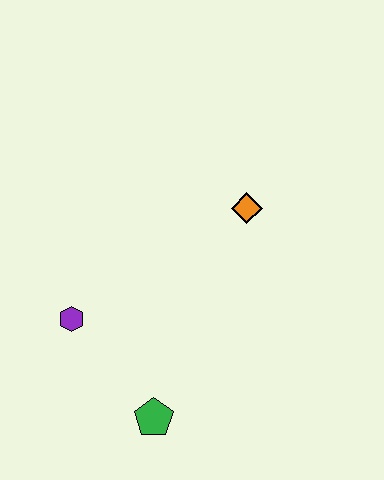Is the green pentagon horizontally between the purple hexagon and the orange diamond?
Yes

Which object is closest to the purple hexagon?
The green pentagon is closest to the purple hexagon.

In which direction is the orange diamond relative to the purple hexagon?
The orange diamond is to the right of the purple hexagon.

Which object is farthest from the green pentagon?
The orange diamond is farthest from the green pentagon.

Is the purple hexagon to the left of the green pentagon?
Yes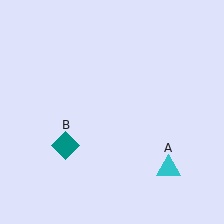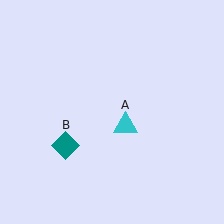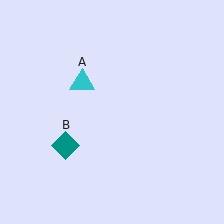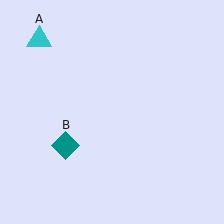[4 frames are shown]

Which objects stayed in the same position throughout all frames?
Teal diamond (object B) remained stationary.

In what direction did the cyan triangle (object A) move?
The cyan triangle (object A) moved up and to the left.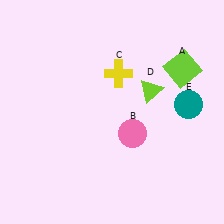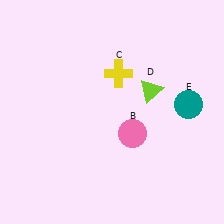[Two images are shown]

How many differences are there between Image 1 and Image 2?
There is 1 difference between the two images.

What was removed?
The lime square (A) was removed in Image 2.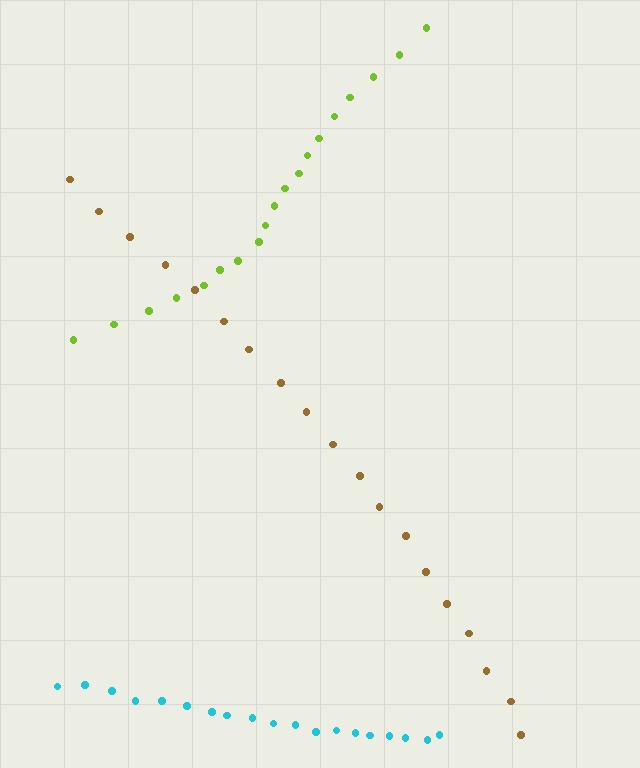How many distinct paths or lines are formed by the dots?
There are 3 distinct paths.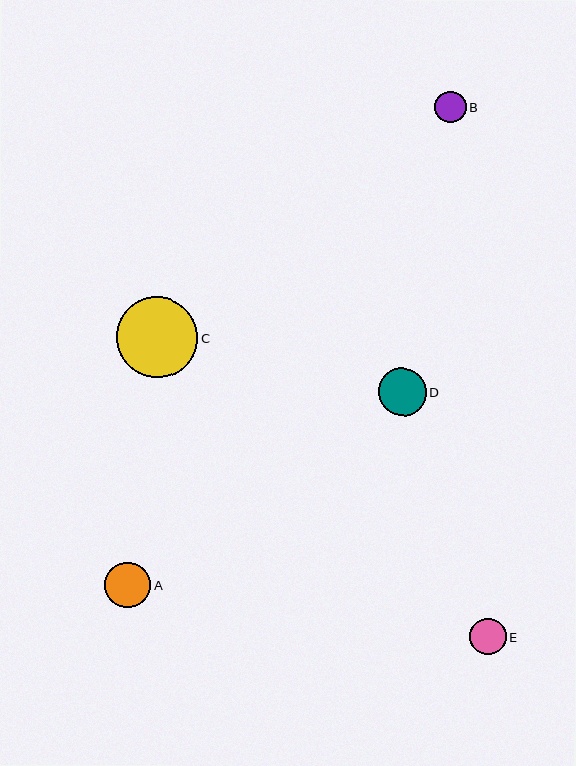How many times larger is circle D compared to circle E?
Circle D is approximately 1.3 times the size of circle E.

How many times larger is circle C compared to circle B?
Circle C is approximately 2.6 times the size of circle B.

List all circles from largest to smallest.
From largest to smallest: C, D, A, E, B.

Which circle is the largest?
Circle C is the largest with a size of approximately 81 pixels.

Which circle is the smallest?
Circle B is the smallest with a size of approximately 32 pixels.